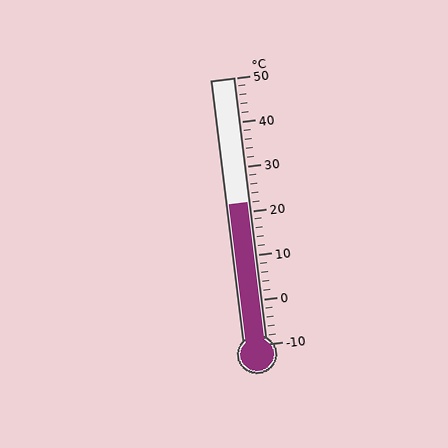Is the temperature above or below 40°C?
The temperature is below 40°C.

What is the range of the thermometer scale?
The thermometer scale ranges from -10°C to 50°C.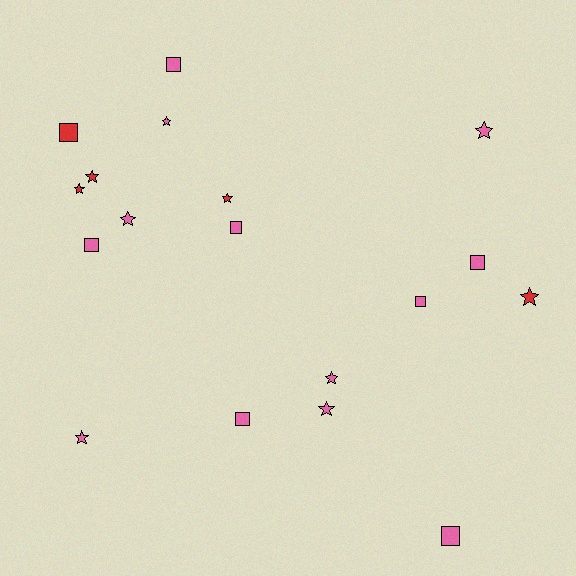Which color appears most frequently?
Pink, with 13 objects.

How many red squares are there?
There is 1 red square.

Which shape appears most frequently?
Star, with 10 objects.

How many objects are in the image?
There are 18 objects.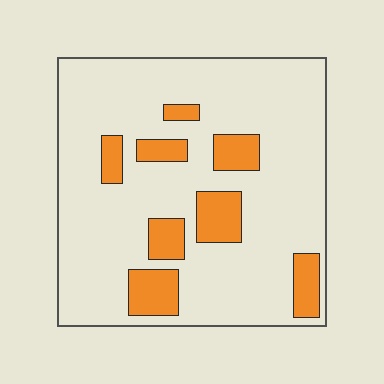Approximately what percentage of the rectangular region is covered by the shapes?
Approximately 15%.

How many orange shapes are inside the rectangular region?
8.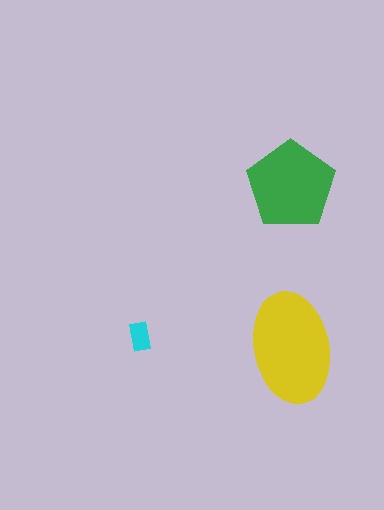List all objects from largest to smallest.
The yellow ellipse, the green pentagon, the cyan rectangle.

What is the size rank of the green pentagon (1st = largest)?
2nd.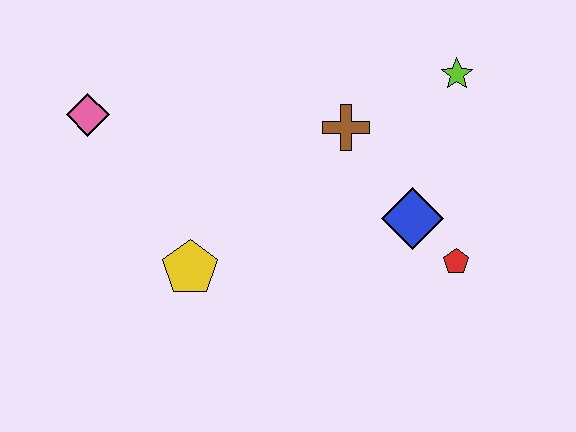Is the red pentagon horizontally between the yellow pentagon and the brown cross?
No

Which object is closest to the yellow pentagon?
The pink diamond is closest to the yellow pentagon.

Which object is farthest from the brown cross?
The pink diamond is farthest from the brown cross.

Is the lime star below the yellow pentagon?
No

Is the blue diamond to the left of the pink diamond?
No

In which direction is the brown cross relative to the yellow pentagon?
The brown cross is to the right of the yellow pentagon.